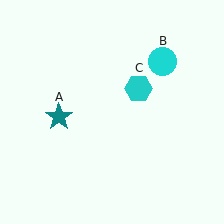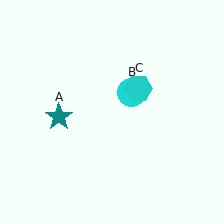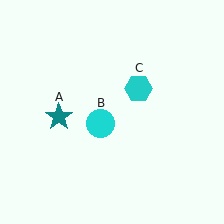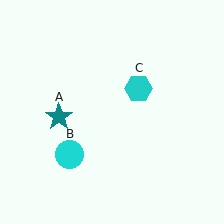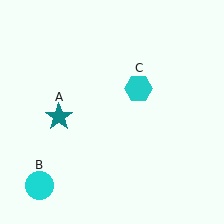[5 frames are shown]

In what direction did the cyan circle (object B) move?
The cyan circle (object B) moved down and to the left.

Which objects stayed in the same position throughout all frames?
Teal star (object A) and cyan hexagon (object C) remained stationary.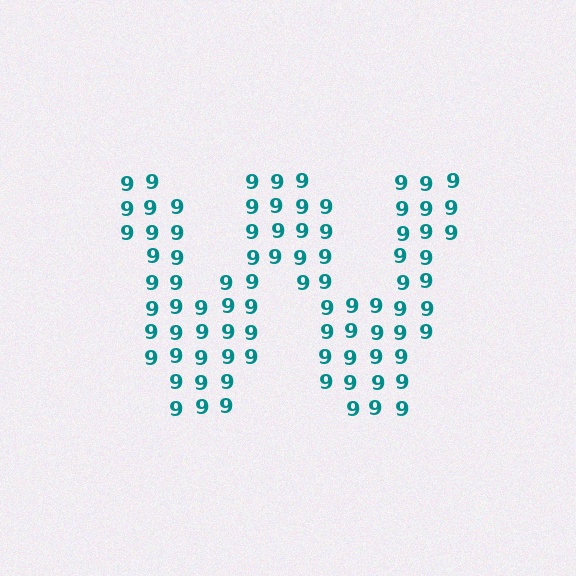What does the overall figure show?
The overall figure shows the letter W.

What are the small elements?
The small elements are digit 9's.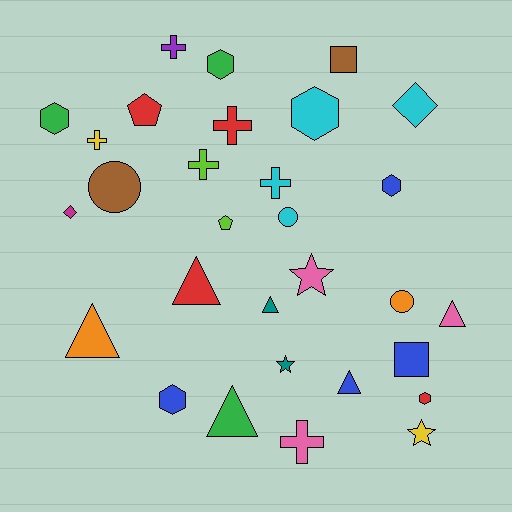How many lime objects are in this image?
There are 2 lime objects.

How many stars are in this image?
There are 3 stars.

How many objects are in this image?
There are 30 objects.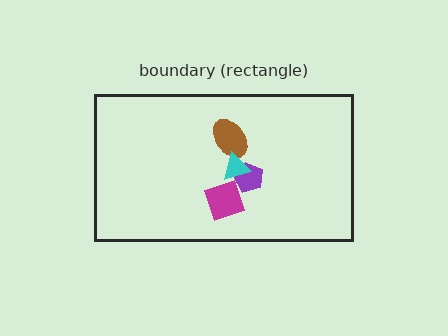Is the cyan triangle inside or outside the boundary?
Inside.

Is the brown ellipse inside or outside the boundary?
Inside.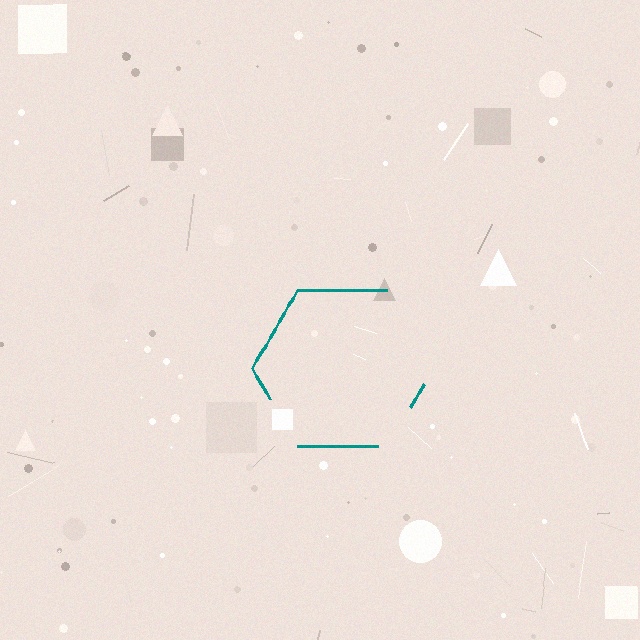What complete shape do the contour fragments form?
The contour fragments form a hexagon.